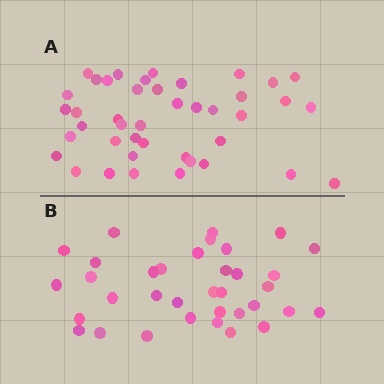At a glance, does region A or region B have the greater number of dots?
Region A (the top region) has more dots.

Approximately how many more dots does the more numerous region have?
Region A has roughly 8 or so more dots than region B.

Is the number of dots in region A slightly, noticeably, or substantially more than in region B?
Region A has only slightly more — the two regions are fairly close. The ratio is roughly 1.2 to 1.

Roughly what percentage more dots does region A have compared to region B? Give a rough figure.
About 20% more.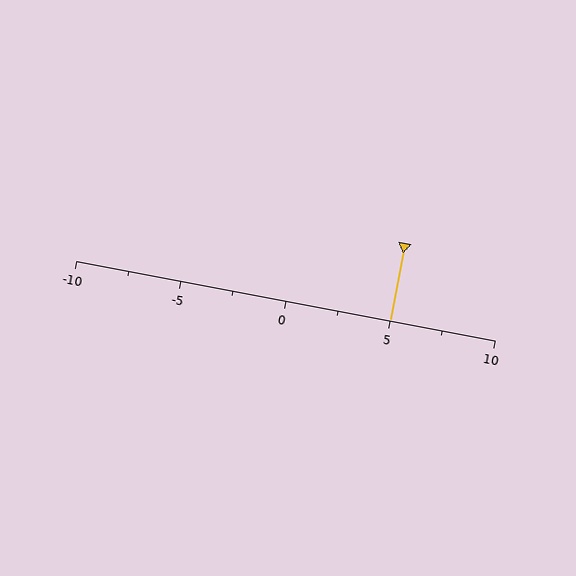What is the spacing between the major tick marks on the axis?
The major ticks are spaced 5 apart.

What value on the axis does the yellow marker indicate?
The marker indicates approximately 5.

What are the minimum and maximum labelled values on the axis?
The axis runs from -10 to 10.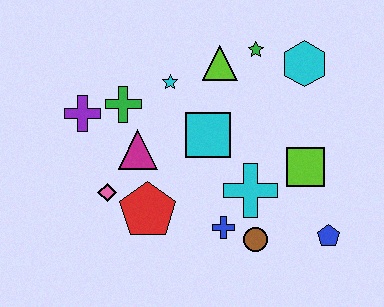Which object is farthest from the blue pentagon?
The purple cross is farthest from the blue pentagon.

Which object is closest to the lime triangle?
The green star is closest to the lime triangle.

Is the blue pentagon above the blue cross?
No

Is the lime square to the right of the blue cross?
Yes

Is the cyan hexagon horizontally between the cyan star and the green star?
No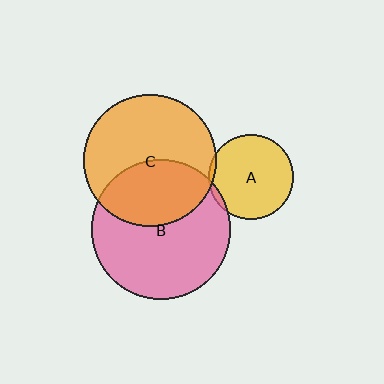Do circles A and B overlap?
Yes.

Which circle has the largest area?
Circle B (pink).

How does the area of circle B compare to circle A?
Approximately 2.7 times.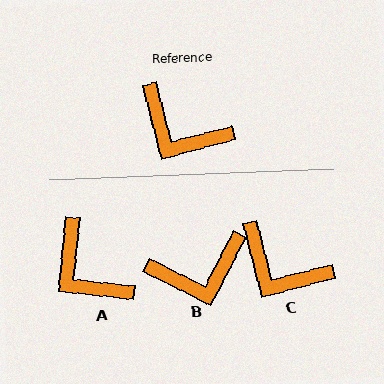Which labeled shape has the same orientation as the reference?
C.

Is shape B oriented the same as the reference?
No, it is off by about 49 degrees.